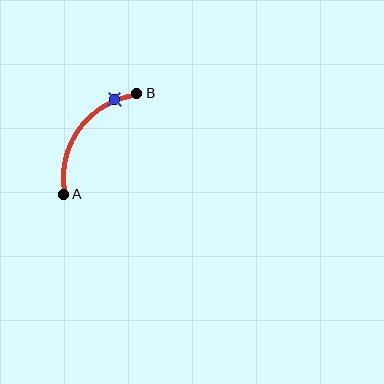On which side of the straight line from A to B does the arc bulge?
The arc bulges above and to the left of the straight line connecting A and B.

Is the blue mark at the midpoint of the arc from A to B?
No. The blue mark lies on the arc but is closer to endpoint B. The arc midpoint would be at the point on the curve equidistant along the arc from both A and B.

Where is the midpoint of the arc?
The arc midpoint is the point on the curve farthest from the straight line joining A and B. It sits above and to the left of that line.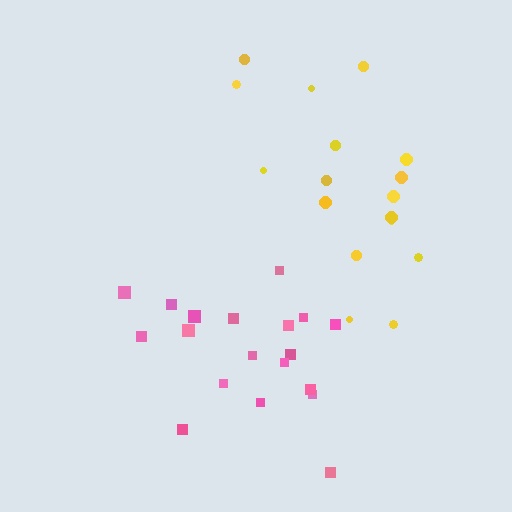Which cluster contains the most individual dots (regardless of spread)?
Pink (19).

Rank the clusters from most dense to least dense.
pink, yellow.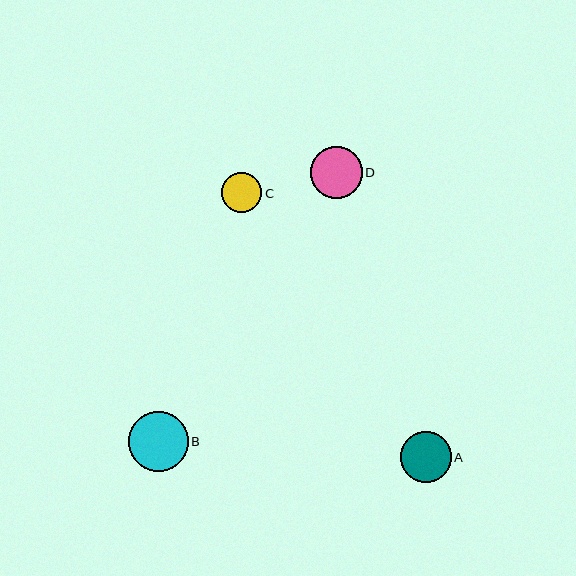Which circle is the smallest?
Circle C is the smallest with a size of approximately 40 pixels.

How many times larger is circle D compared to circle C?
Circle D is approximately 1.3 times the size of circle C.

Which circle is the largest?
Circle B is the largest with a size of approximately 60 pixels.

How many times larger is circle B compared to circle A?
Circle B is approximately 1.2 times the size of circle A.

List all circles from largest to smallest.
From largest to smallest: B, D, A, C.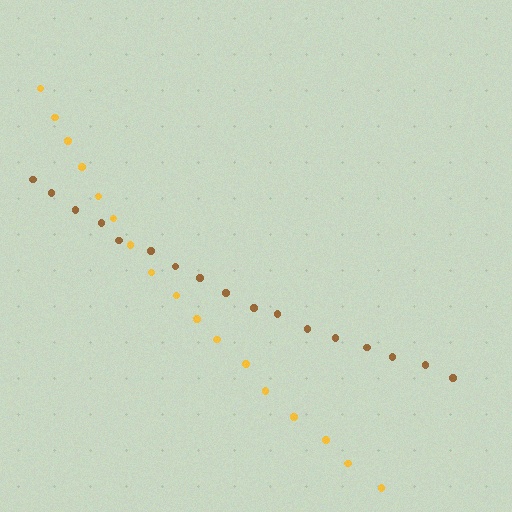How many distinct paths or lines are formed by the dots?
There are 2 distinct paths.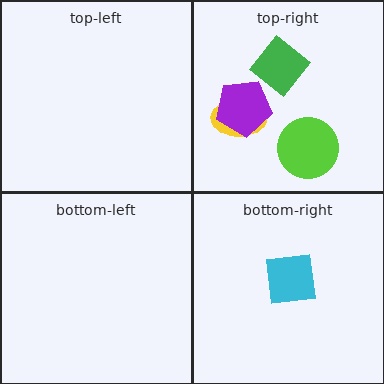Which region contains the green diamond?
The top-right region.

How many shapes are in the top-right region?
4.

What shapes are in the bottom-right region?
The cyan square.